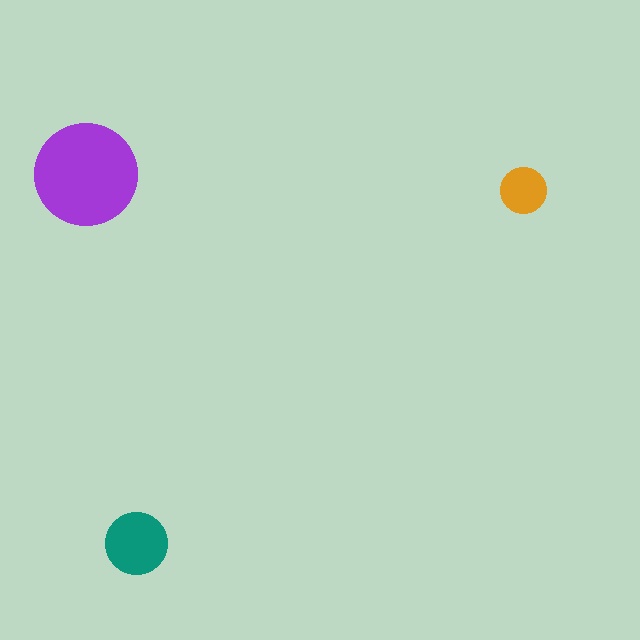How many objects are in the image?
There are 3 objects in the image.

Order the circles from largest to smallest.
the purple one, the teal one, the orange one.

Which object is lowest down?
The teal circle is bottommost.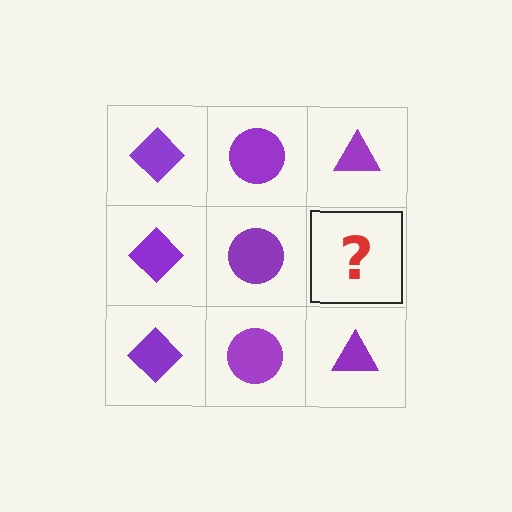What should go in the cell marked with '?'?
The missing cell should contain a purple triangle.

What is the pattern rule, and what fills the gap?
The rule is that each column has a consistent shape. The gap should be filled with a purple triangle.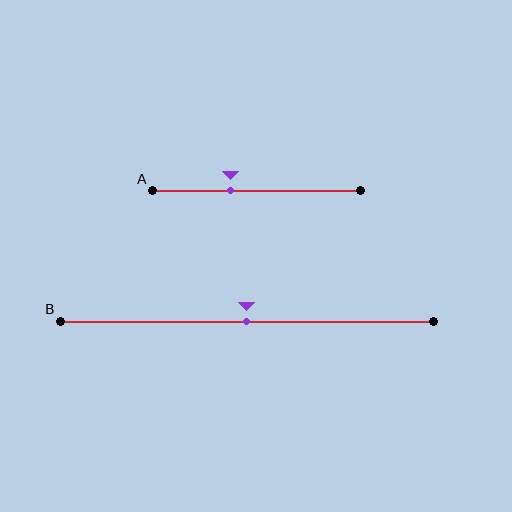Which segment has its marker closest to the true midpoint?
Segment B has its marker closest to the true midpoint.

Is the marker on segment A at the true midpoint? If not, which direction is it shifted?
No, the marker on segment A is shifted to the left by about 12% of the segment length.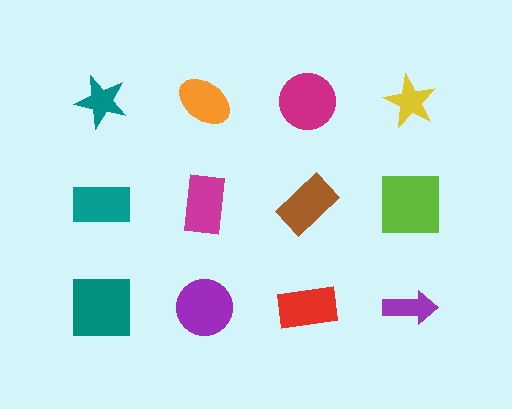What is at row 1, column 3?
A magenta circle.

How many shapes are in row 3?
4 shapes.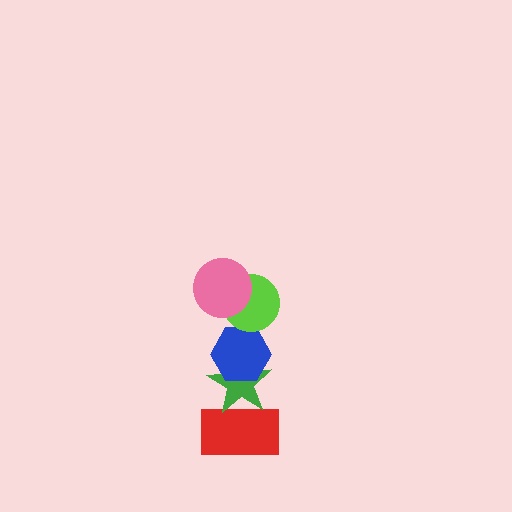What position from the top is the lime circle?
The lime circle is 2nd from the top.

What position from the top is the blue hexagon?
The blue hexagon is 3rd from the top.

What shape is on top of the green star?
The blue hexagon is on top of the green star.